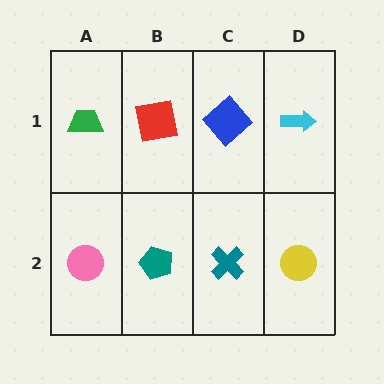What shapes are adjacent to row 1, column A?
A pink circle (row 2, column A), a red square (row 1, column B).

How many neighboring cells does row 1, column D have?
2.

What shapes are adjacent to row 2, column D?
A cyan arrow (row 1, column D), a teal cross (row 2, column C).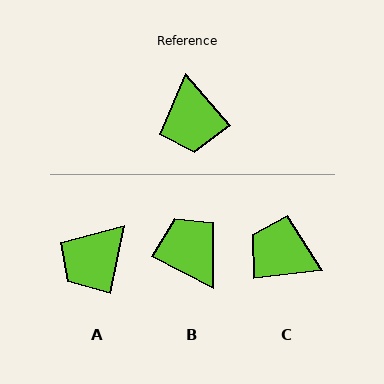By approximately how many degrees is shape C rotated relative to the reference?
Approximately 124 degrees clockwise.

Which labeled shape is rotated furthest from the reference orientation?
B, about 158 degrees away.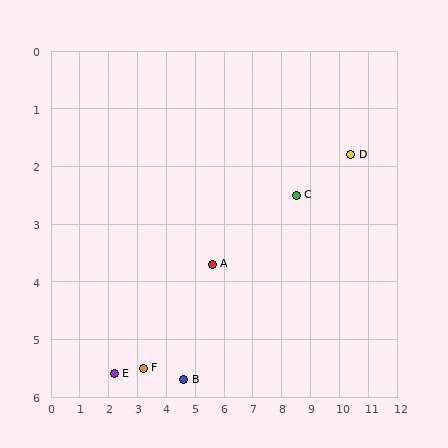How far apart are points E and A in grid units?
Points E and A are about 3.9 grid units apart.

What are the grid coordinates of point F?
Point F is at approximately (3.2, 5.5).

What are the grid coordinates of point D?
Point D is at approximately (10.4, 1.8).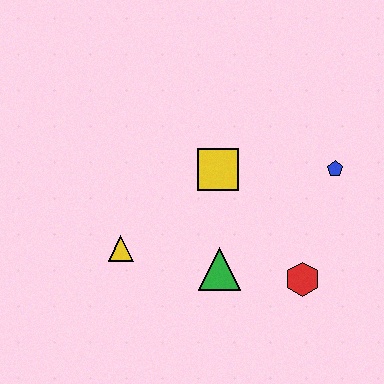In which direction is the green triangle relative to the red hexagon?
The green triangle is to the left of the red hexagon.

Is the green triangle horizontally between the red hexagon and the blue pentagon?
No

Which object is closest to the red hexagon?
The green triangle is closest to the red hexagon.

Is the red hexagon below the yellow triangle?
Yes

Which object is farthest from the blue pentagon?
The yellow triangle is farthest from the blue pentagon.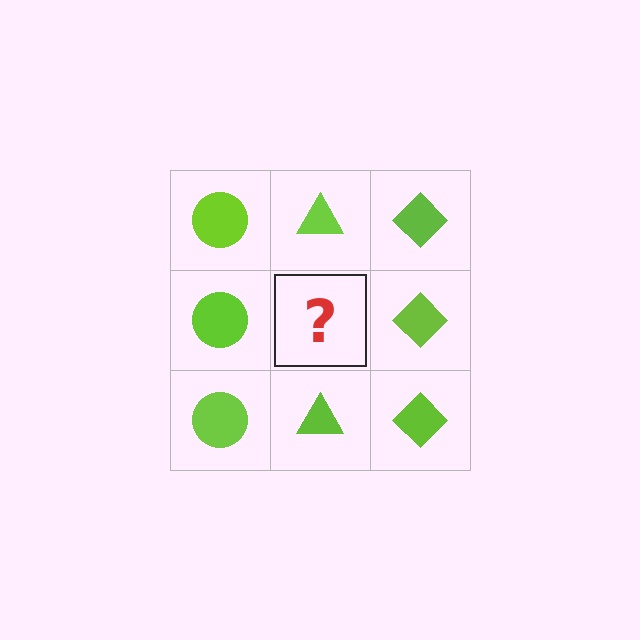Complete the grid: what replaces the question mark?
The question mark should be replaced with a lime triangle.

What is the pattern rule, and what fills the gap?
The rule is that each column has a consistent shape. The gap should be filled with a lime triangle.